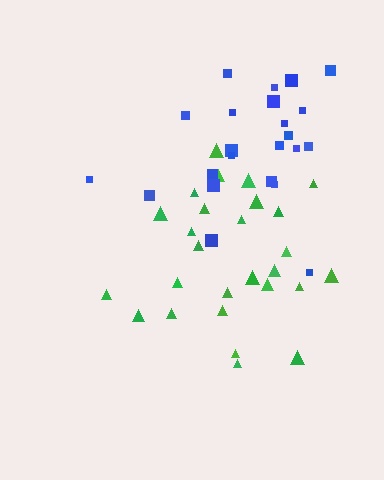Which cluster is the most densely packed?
Blue.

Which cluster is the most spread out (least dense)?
Green.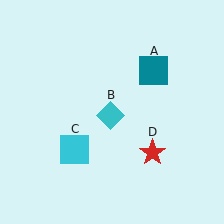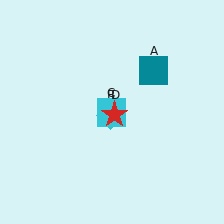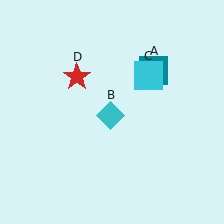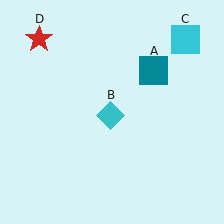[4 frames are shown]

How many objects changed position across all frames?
2 objects changed position: cyan square (object C), red star (object D).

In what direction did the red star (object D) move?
The red star (object D) moved up and to the left.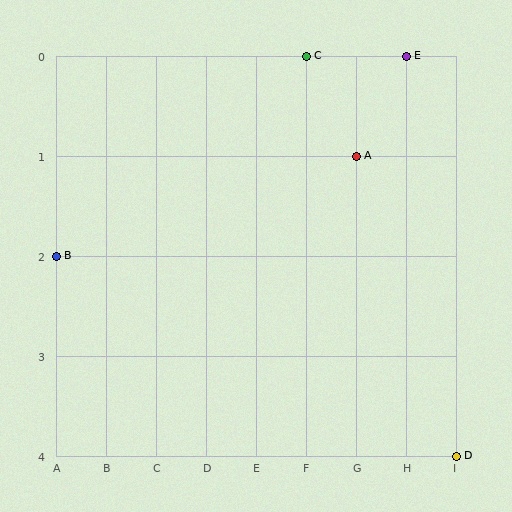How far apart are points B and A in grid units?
Points B and A are 6 columns and 1 row apart (about 6.1 grid units diagonally).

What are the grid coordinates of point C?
Point C is at grid coordinates (F, 0).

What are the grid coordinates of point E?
Point E is at grid coordinates (H, 0).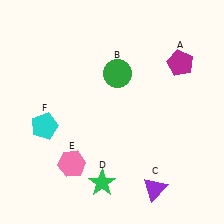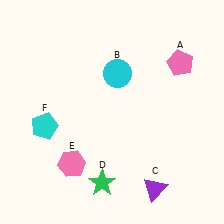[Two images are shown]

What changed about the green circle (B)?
In Image 1, B is green. In Image 2, it changed to cyan.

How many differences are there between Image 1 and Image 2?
There are 2 differences between the two images.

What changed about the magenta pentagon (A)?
In Image 1, A is magenta. In Image 2, it changed to pink.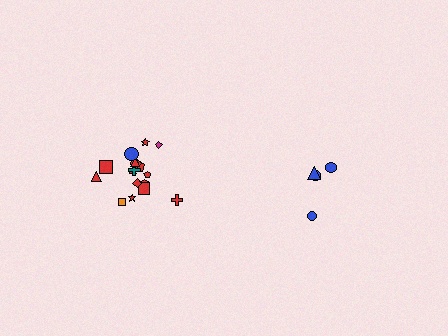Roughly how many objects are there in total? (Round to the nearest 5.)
Roughly 20 objects in total.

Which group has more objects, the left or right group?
The left group.